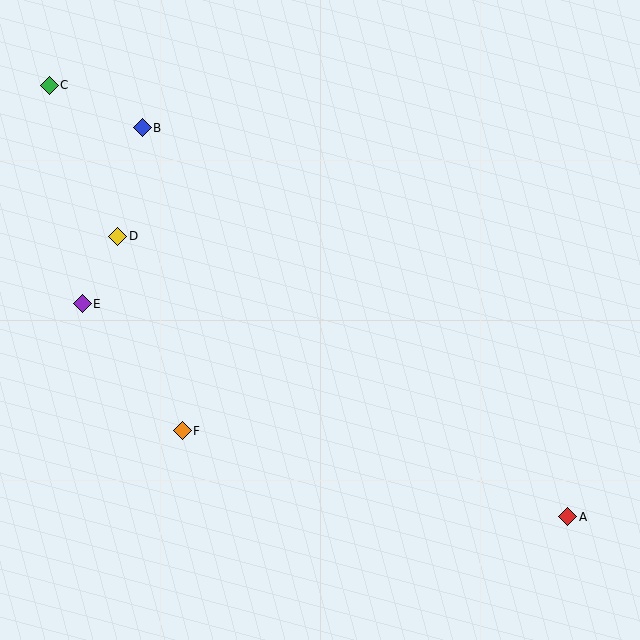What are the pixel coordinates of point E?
Point E is at (82, 304).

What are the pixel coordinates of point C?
Point C is at (49, 85).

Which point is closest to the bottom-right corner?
Point A is closest to the bottom-right corner.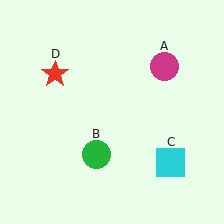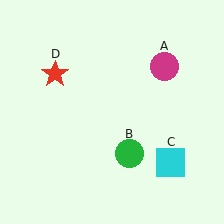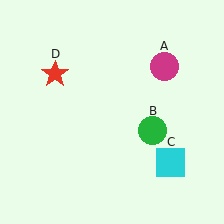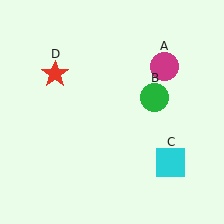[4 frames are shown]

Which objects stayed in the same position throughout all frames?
Magenta circle (object A) and cyan square (object C) and red star (object D) remained stationary.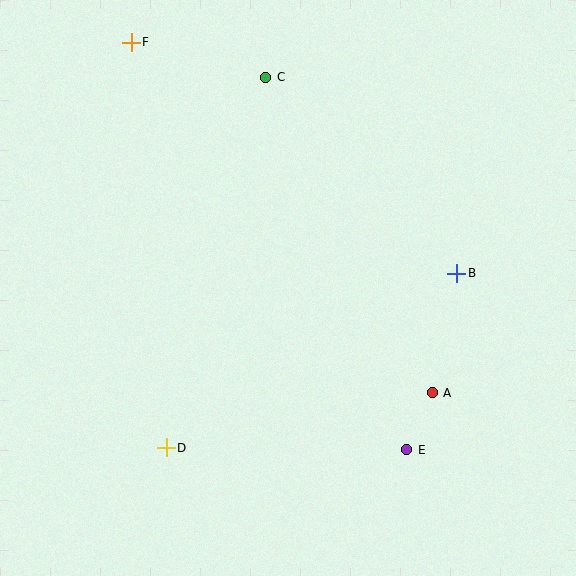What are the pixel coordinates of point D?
Point D is at (166, 448).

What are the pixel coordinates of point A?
Point A is at (432, 393).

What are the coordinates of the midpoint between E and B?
The midpoint between E and B is at (432, 361).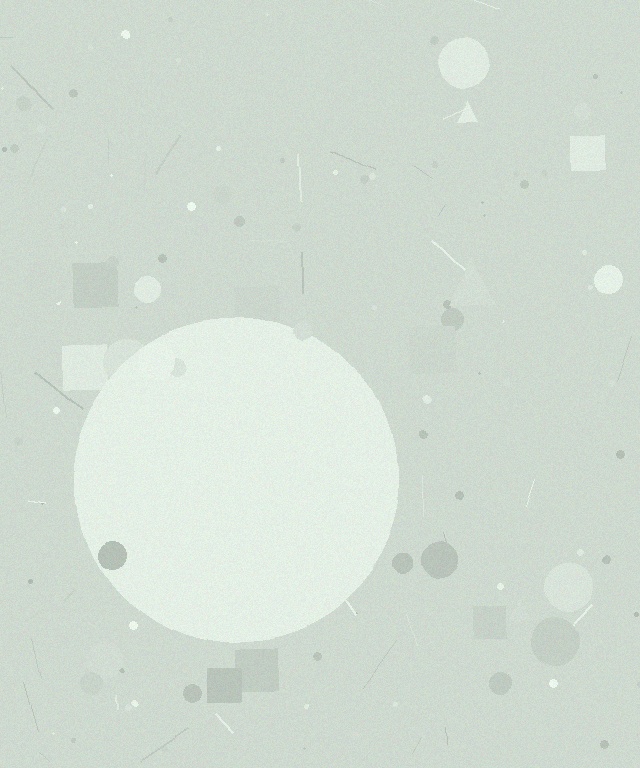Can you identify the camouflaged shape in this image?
The camouflaged shape is a circle.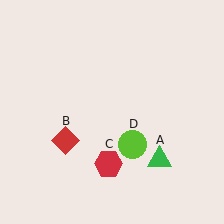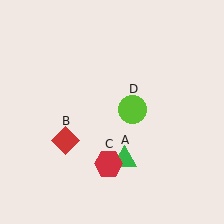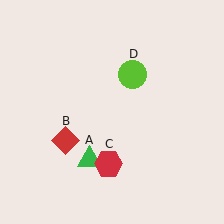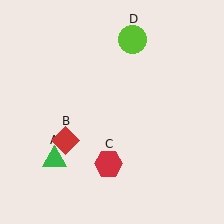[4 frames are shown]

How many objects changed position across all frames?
2 objects changed position: green triangle (object A), lime circle (object D).